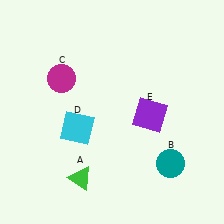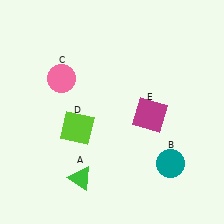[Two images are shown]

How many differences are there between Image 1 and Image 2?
There are 3 differences between the two images.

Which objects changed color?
C changed from magenta to pink. D changed from cyan to lime. E changed from purple to magenta.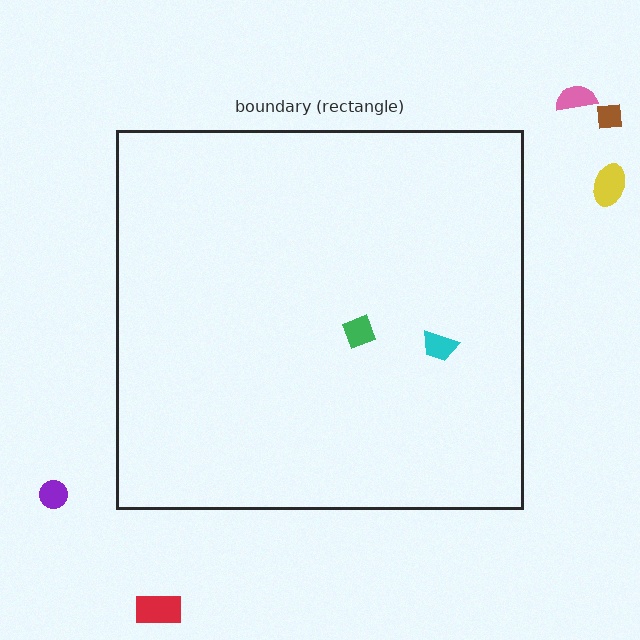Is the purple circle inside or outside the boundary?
Outside.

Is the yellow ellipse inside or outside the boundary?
Outside.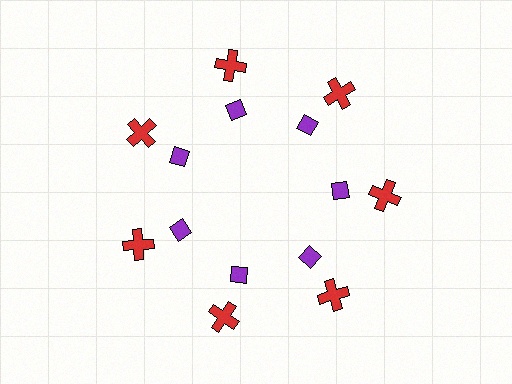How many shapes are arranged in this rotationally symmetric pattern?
There are 14 shapes, arranged in 7 groups of 2.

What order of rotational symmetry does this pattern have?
This pattern has 7-fold rotational symmetry.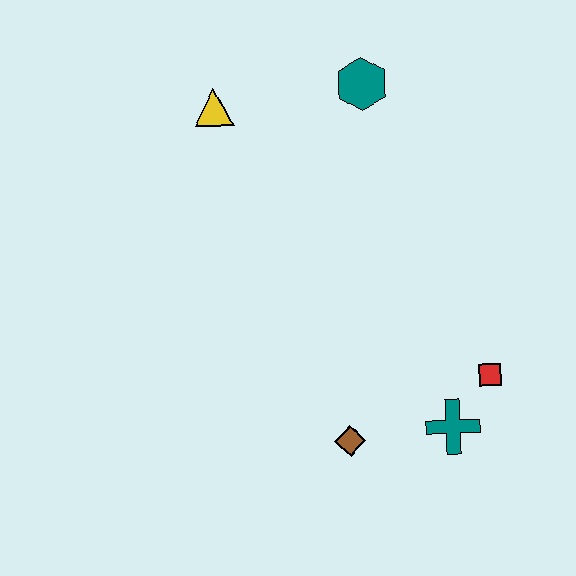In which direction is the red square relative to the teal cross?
The red square is above the teal cross.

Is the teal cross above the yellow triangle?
No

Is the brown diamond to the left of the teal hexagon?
Yes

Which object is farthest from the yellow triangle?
The teal cross is farthest from the yellow triangle.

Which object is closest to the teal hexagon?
The yellow triangle is closest to the teal hexagon.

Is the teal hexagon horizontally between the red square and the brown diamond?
Yes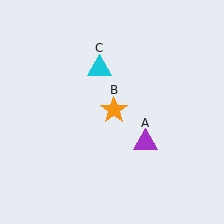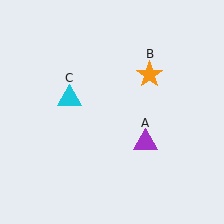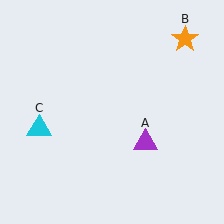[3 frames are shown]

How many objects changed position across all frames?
2 objects changed position: orange star (object B), cyan triangle (object C).